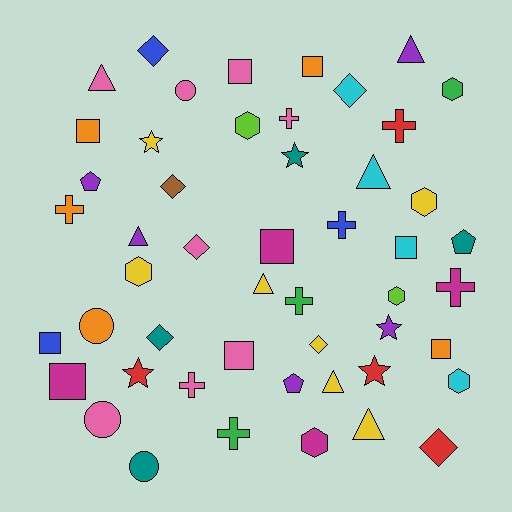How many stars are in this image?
There are 5 stars.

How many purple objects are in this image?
There are 5 purple objects.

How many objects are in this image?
There are 50 objects.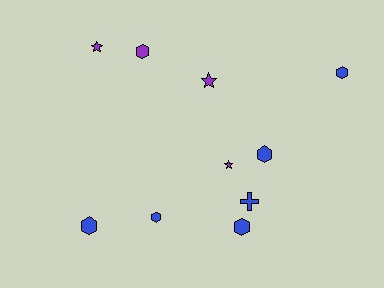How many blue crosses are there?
There is 1 blue cross.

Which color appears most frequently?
Blue, with 6 objects.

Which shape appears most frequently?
Hexagon, with 6 objects.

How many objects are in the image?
There are 10 objects.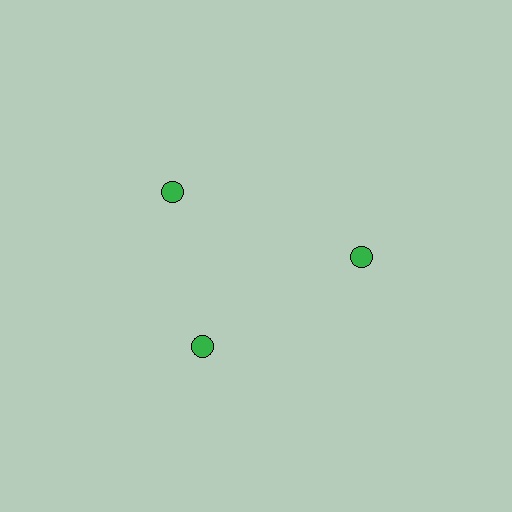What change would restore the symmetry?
The symmetry would be restored by rotating it back into even spacing with its neighbors so that all 3 circles sit at equal angles and equal distance from the center.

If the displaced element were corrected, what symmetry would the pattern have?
It would have 3-fold rotational symmetry — the pattern would map onto itself every 120 degrees.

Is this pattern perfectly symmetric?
No. The 3 green circles are arranged in a ring, but one element near the 11 o'clock position is rotated out of alignment along the ring, breaking the 3-fold rotational symmetry.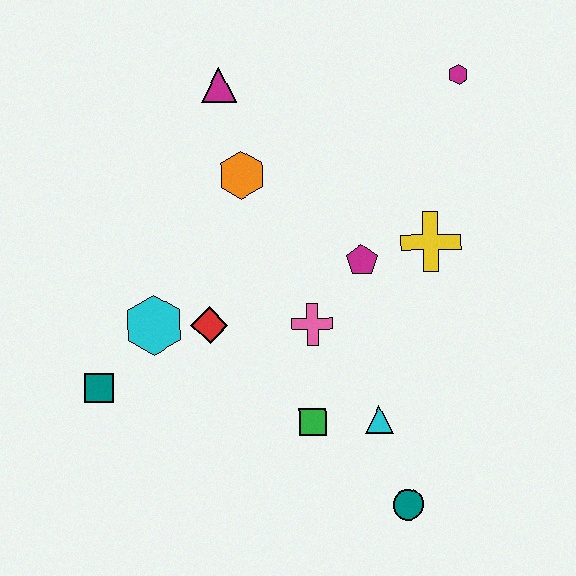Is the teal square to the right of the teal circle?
No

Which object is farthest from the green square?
The magenta hexagon is farthest from the green square.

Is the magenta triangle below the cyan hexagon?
No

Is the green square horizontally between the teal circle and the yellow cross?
No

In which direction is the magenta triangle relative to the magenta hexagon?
The magenta triangle is to the left of the magenta hexagon.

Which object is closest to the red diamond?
The cyan hexagon is closest to the red diamond.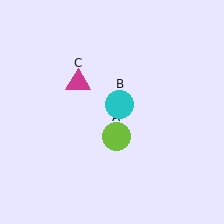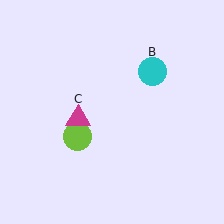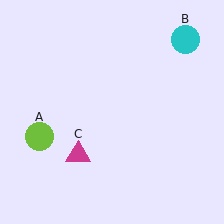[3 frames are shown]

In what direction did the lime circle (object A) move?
The lime circle (object A) moved left.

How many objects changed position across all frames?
3 objects changed position: lime circle (object A), cyan circle (object B), magenta triangle (object C).